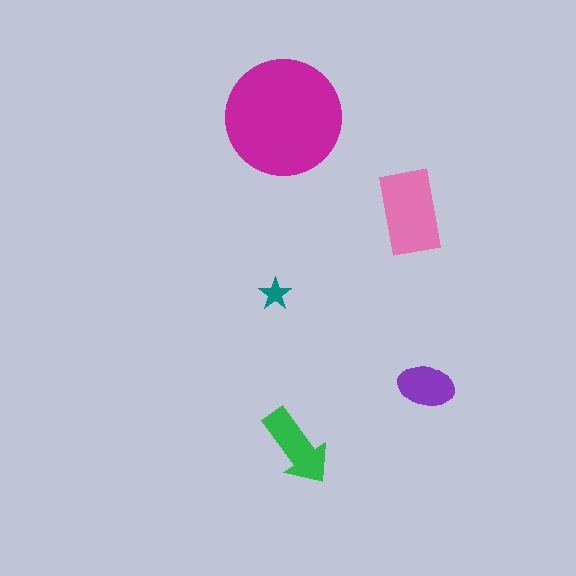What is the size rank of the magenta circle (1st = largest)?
1st.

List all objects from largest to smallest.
The magenta circle, the pink rectangle, the green arrow, the purple ellipse, the teal star.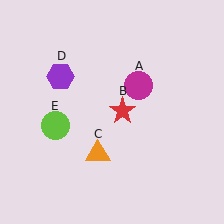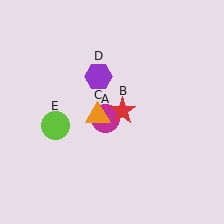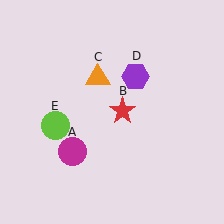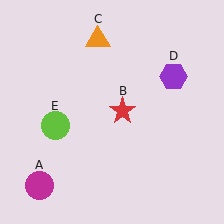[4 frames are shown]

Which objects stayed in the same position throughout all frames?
Red star (object B) and lime circle (object E) remained stationary.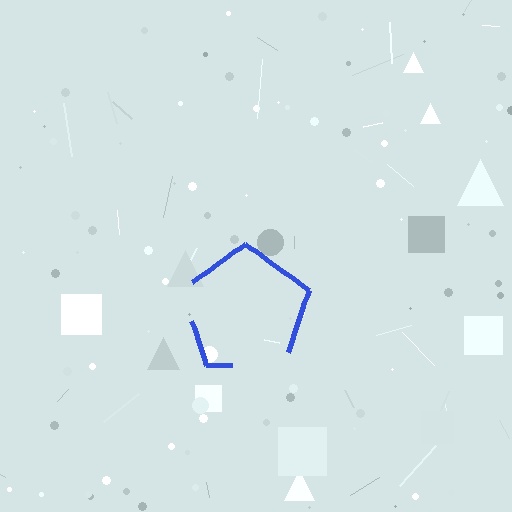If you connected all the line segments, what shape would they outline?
They would outline a pentagon.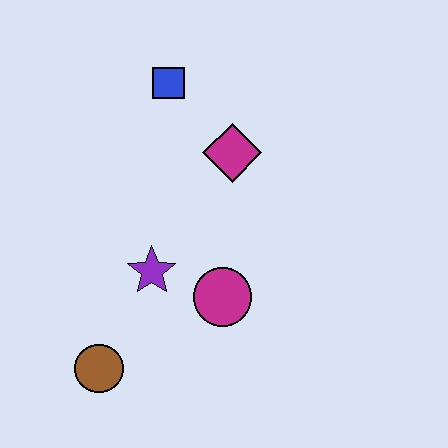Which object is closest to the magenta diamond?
The blue square is closest to the magenta diamond.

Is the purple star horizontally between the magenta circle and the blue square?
No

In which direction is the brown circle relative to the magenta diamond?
The brown circle is below the magenta diamond.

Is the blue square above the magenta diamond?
Yes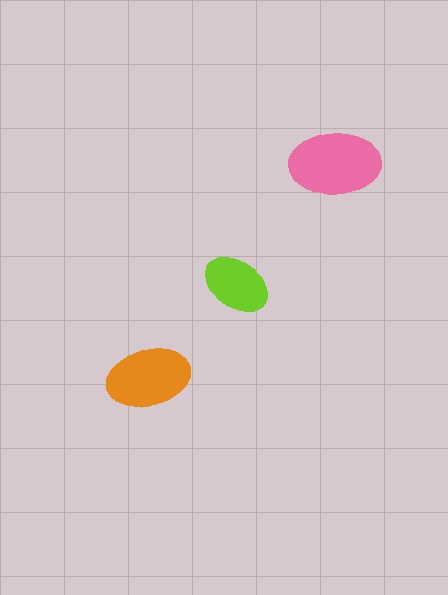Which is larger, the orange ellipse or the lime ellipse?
The orange one.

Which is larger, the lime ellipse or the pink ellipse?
The pink one.